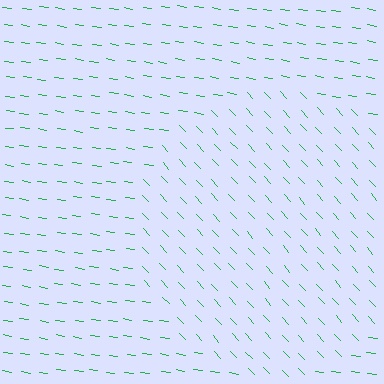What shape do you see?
I see a circle.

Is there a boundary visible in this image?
Yes, there is a texture boundary formed by a change in line orientation.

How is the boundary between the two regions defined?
The boundary is defined purely by a change in line orientation (approximately 39 degrees difference). All lines are the same color and thickness.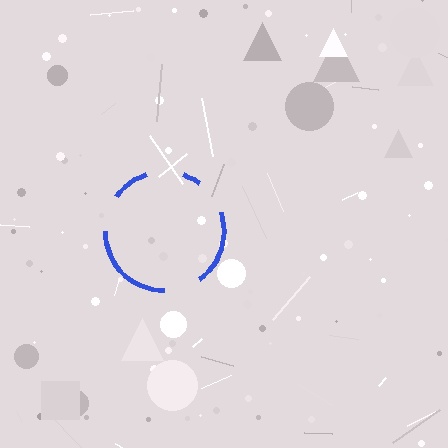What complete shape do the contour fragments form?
The contour fragments form a circle.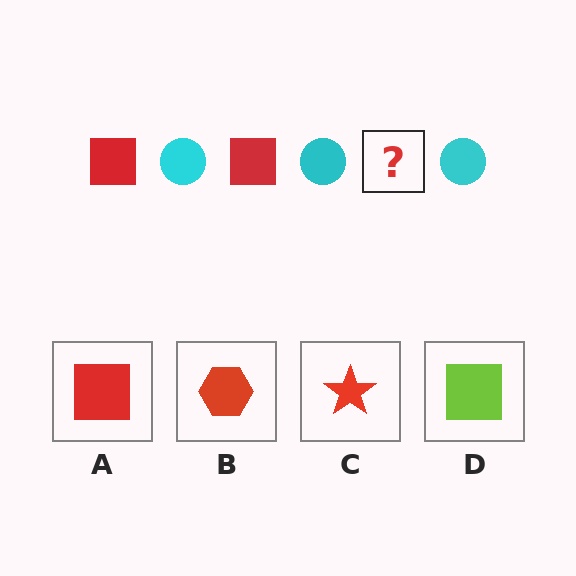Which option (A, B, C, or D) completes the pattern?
A.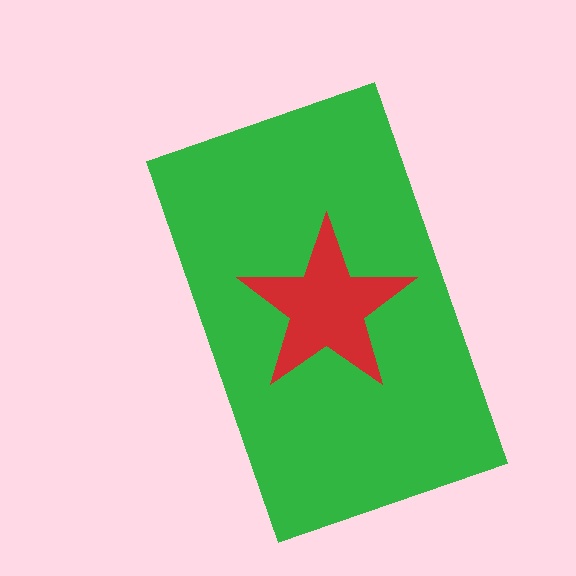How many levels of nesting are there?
2.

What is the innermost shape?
The red star.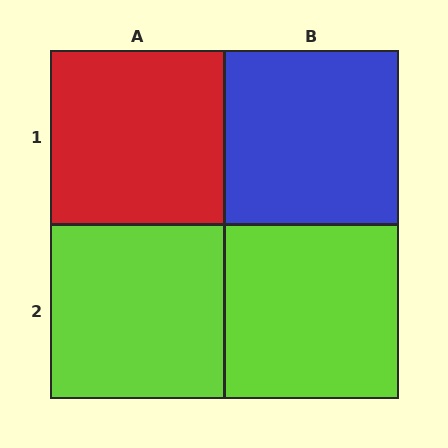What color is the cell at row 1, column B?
Blue.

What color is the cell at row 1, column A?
Red.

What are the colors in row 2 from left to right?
Lime, lime.